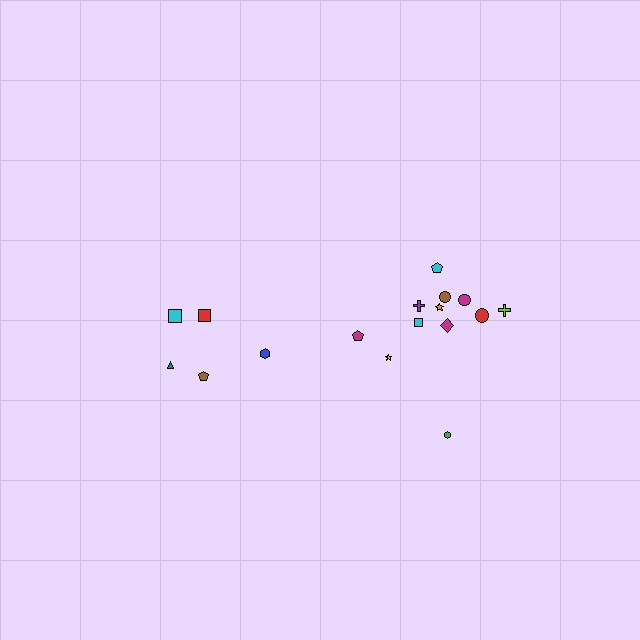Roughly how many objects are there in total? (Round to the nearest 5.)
Roughly 15 objects in total.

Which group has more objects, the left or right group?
The right group.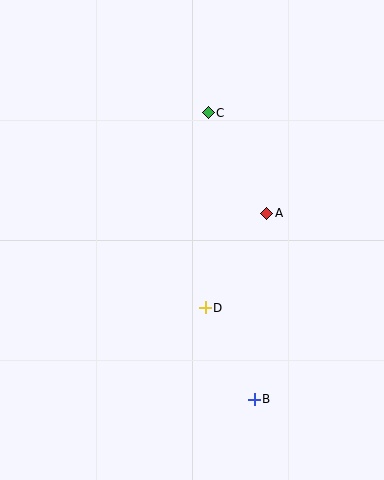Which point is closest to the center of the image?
Point D at (205, 308) is closest to the center.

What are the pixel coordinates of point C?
Point C is at (208, 113).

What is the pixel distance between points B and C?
The distance between B and C is 290 pixels.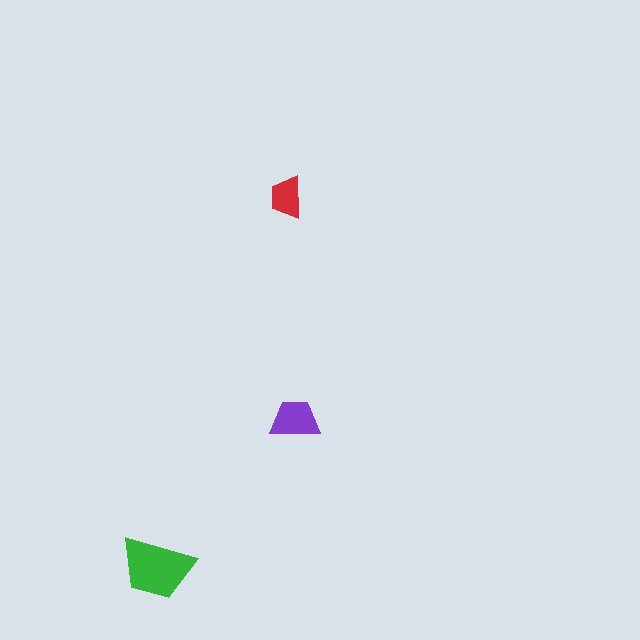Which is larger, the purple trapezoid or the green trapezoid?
The green one.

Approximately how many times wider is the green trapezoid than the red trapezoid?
About 2 times wider.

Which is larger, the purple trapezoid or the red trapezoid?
The purple one.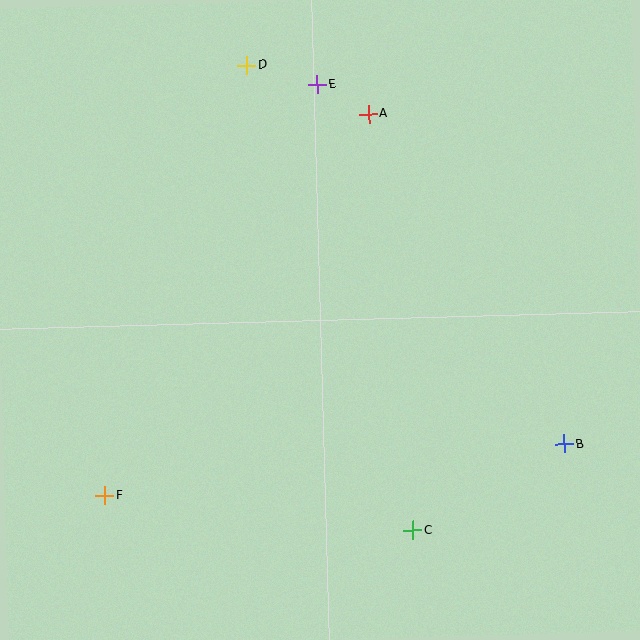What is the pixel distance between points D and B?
The distance between D and B is 495 pixels.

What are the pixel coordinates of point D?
Point D is at (246, 65).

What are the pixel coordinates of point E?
Point E is at (317, 84).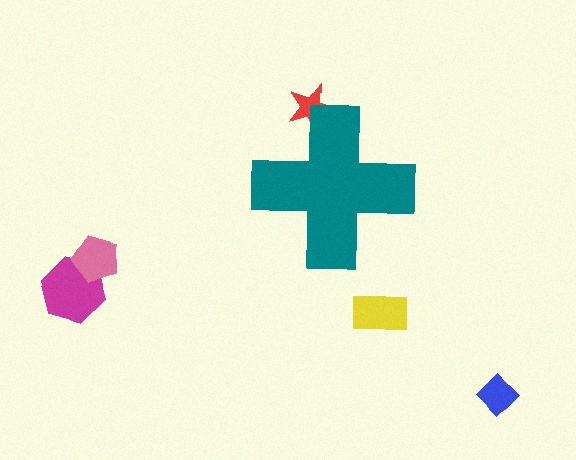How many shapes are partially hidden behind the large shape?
1 shape is partially hidden.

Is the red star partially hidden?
Yes, the red star is partially hidden behind the teal cross.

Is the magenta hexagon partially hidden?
No, the magenta hexagon is fully visible.